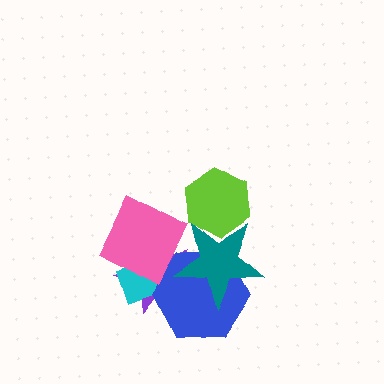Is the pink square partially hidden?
No, no other shape covers it.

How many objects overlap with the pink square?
2 objects overlap with the pink square.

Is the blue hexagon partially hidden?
Yes, it is partially covered by another shape.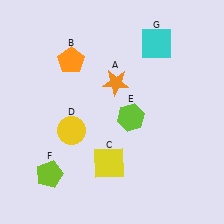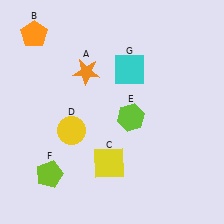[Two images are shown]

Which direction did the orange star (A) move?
The orange star (A) moved left.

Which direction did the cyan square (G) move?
The cyan square (G) moved left.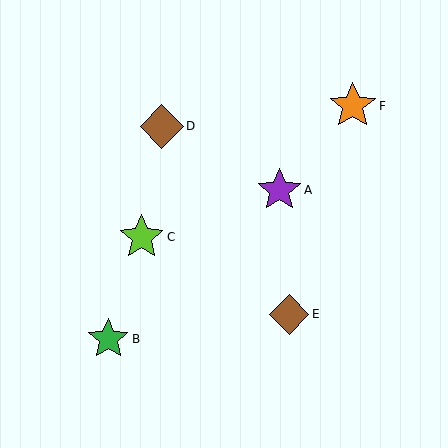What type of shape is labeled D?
Shape D is a brown diamond.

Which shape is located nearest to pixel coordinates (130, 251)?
The lime star (labeled C) at (142, 237) is nearest to that location.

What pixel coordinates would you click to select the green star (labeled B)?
Click at (108, 339) to select the green star B.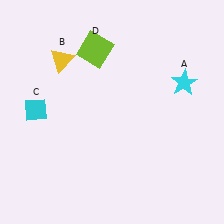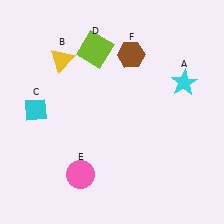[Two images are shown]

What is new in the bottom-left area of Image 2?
A pink circle (E) was added in the bottom-left area of Image 2.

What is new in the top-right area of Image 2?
A brown hexagon (F) was added in the top-right area of Image 2.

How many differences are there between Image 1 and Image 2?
There are 2 differences between the two images.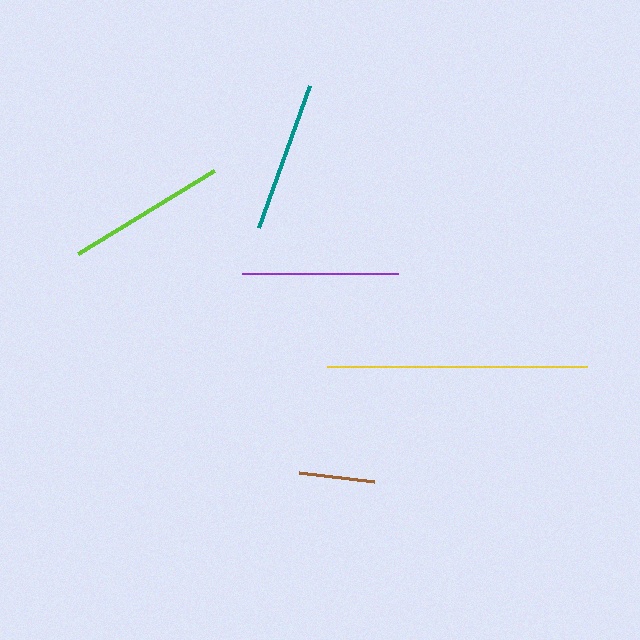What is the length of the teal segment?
The teal segment is approximately 151 pixels long.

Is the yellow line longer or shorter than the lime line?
The yellow line is longer than the lime line.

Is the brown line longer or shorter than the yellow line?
The yellow line is longer than the brown line.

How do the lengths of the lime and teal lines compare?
The lime and teal lines are approximately the same length.